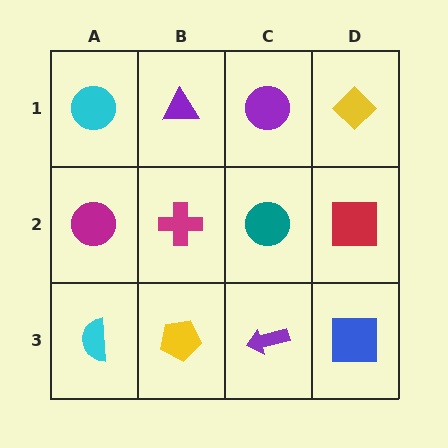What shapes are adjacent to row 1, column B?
A magenta cross (row 2, column B), a cyan circle (row 1, column A), a purple circle (row 1, column C).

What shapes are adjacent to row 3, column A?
A magenta circle (row 2, column A), a yellow pentagon (row 3, column B).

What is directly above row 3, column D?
A red square.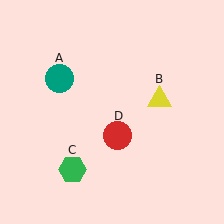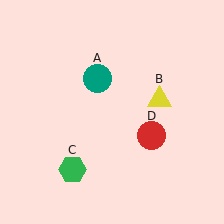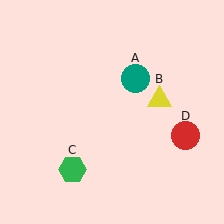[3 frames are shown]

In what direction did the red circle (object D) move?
The red circle (object D) moved right.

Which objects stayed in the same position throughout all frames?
Yellow triangle (object B) and green hexagon (object C) remained stationary.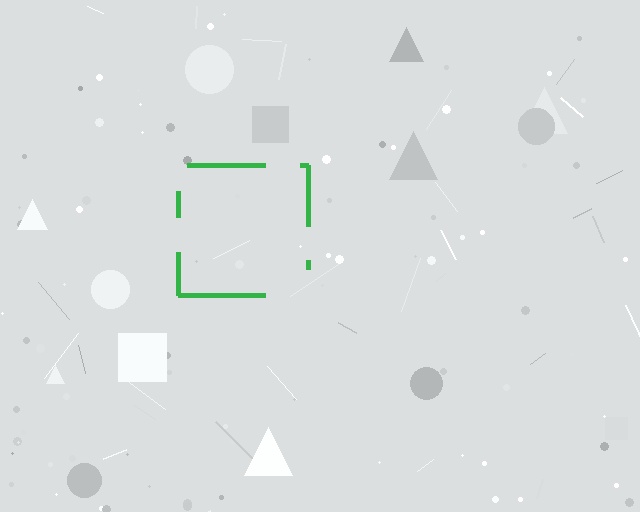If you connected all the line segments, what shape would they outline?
They would outline a square.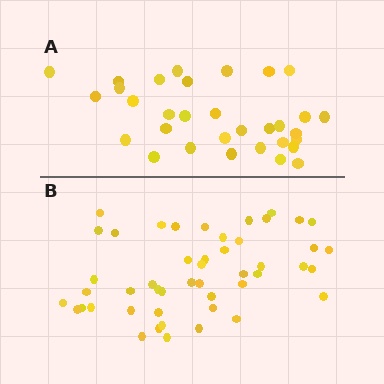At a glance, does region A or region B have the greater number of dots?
Region B (the bottom region) has more dots.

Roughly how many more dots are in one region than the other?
Region B has approximately 15 more dots than region A.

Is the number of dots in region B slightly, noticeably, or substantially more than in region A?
Region B has substantially more. The ratio is roughly 1.5 to 1.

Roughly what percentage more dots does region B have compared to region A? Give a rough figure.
About 50% more.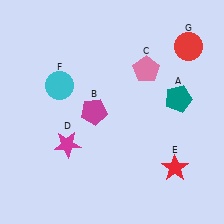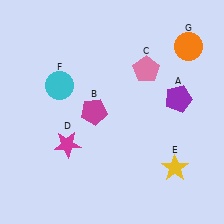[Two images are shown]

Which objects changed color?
A changed from teal to purple. E changed from red to yellow. G changed from red to orange.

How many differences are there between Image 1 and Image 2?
There are 3 differences between the two images.